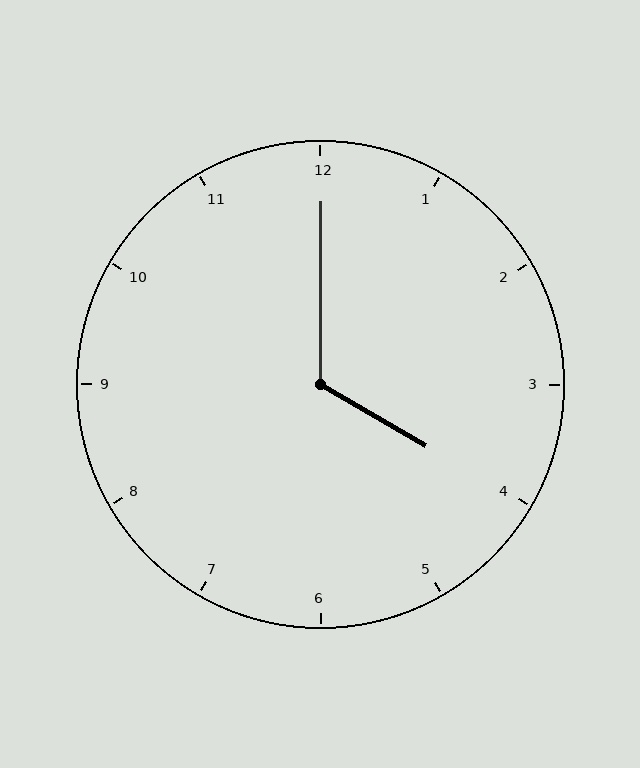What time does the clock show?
4:00.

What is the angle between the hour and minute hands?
Approximately 120 degrees.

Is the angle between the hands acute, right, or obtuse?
It is obtuse.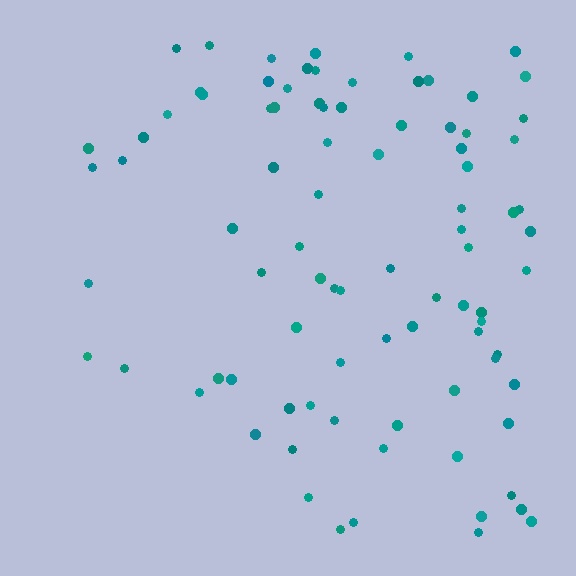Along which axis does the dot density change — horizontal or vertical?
Horizontal.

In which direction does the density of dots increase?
From left to right, with the right side densest.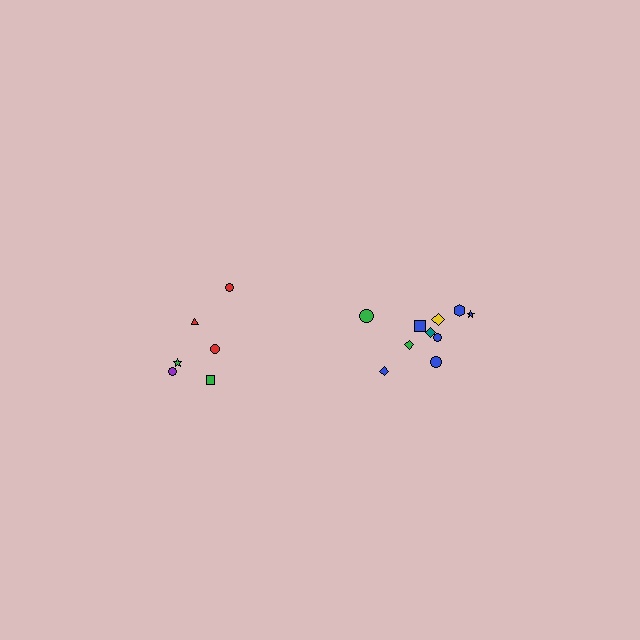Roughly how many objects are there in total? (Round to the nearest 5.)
Roughly 15 objects in total.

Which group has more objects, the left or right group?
The right group.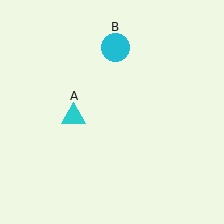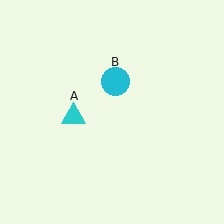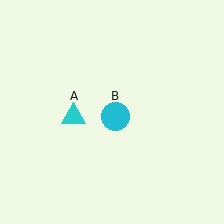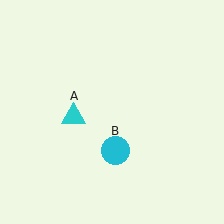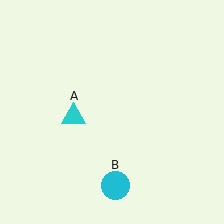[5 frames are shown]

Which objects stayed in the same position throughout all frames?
Cyan triangle (object A) remained stationary.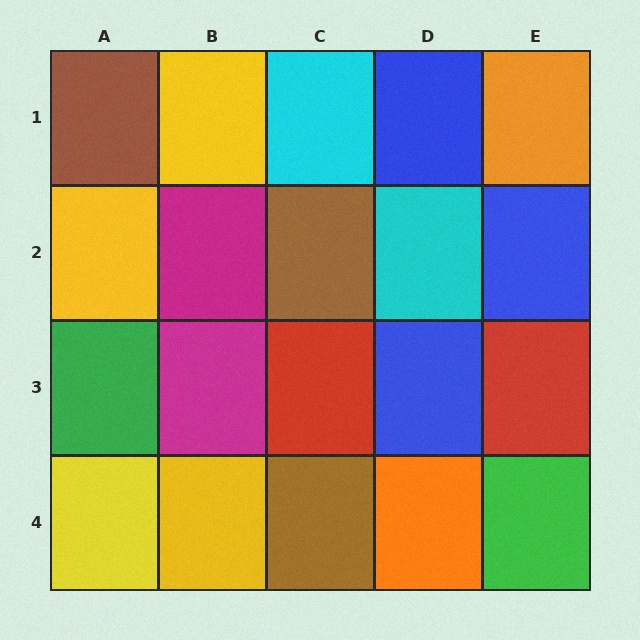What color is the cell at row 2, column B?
Magenta.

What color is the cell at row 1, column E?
Orange.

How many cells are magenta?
2 cells are magenta.